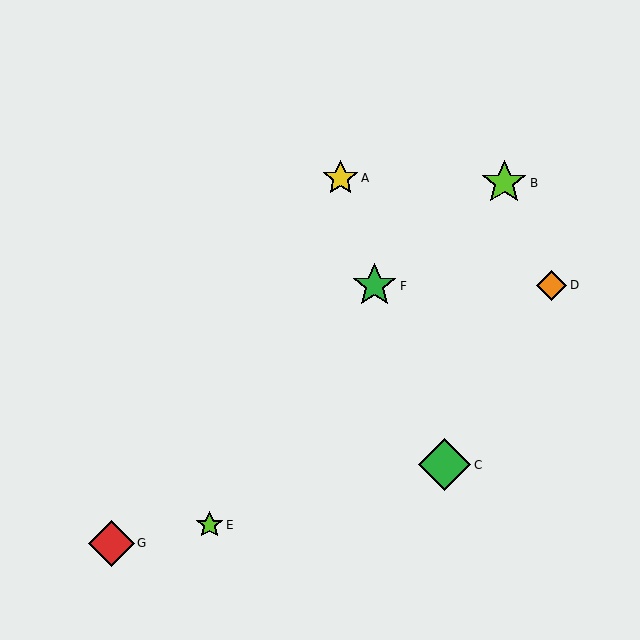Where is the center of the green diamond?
The center of the green diamond is at (445, 465).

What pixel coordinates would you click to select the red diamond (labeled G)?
Click at (111, 543) to select the red diamond G.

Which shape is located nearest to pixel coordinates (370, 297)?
The green star (labeled F) at (375, 286) is nearest to that location.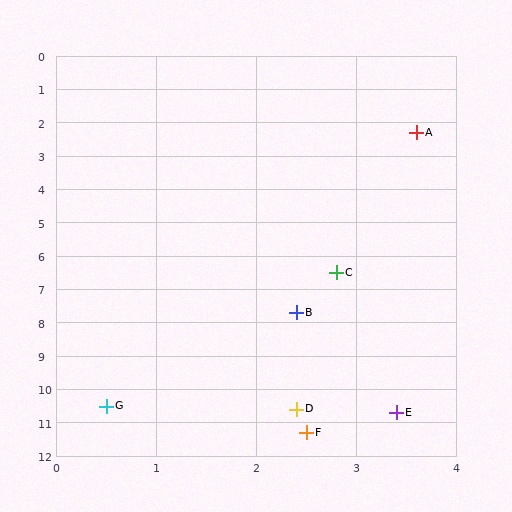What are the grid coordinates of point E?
Point E is at approximately (3.4, 10.7).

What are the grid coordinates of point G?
Point G is at approximately (0.5, 10.5).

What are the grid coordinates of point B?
Point B is at approximately (2.4, 7.7).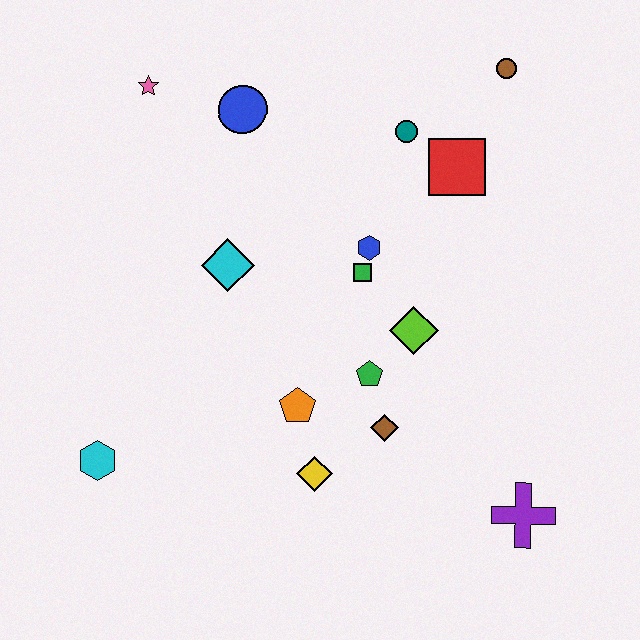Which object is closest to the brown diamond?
The green pentagon is closest to the brown diamond.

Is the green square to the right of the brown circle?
No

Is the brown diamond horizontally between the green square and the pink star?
No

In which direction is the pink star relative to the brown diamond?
The pink star is above the brown diamond.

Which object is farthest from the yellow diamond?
The brown circle is farthest from the yellow diamond.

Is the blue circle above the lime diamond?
Yes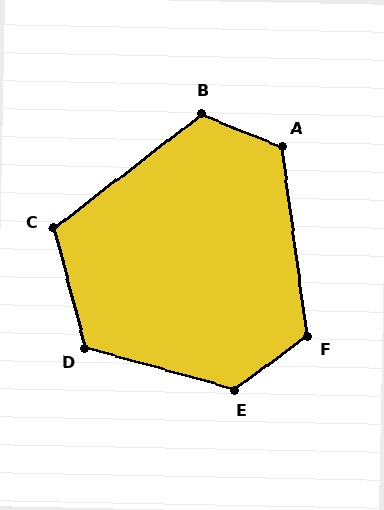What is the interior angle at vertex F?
Approximately 119 degrees (obtuse).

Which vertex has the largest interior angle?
E, at approximately 128 degrees.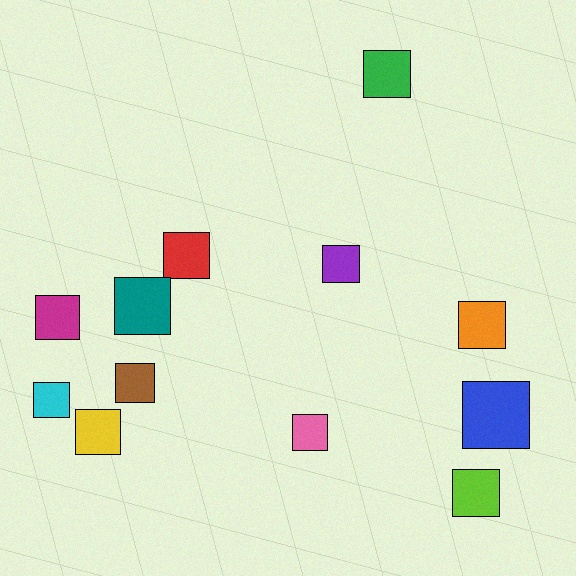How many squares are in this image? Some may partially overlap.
There are 12 squares.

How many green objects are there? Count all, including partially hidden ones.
There is 1 green object.